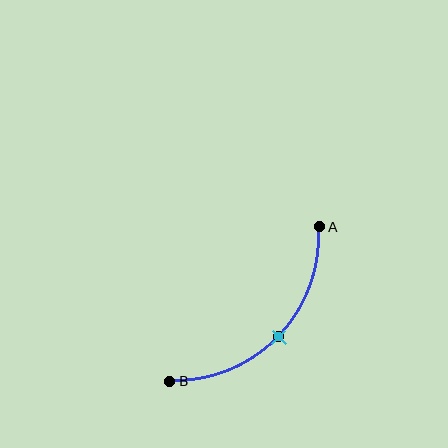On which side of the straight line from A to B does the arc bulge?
The arc bulges below and to the right of the straight line connecting A and B.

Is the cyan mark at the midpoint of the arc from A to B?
Yes. The cyan mark lies on the arc at equal arc-length from both A and B — it is the arc midpoint.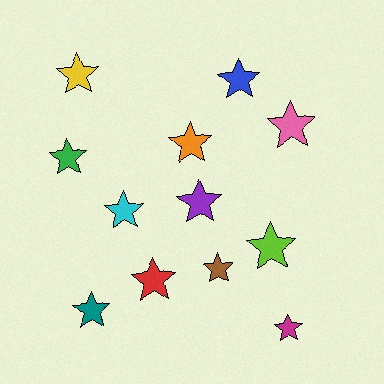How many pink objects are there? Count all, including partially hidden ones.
There is 1 pink object.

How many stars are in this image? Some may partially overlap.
There are 12 stars.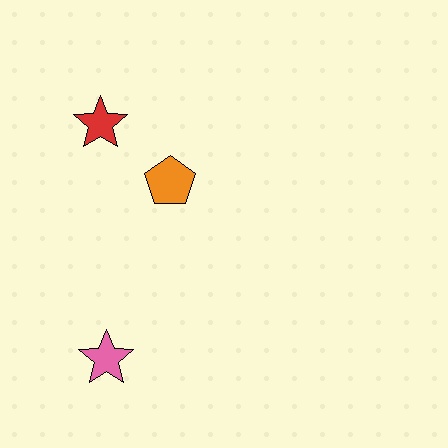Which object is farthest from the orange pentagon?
The pink star is farthest from the orange pentagon.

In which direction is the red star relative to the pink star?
The red star is above the pink star.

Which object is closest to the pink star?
The orange pentagon is closest to the pink star.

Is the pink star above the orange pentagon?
No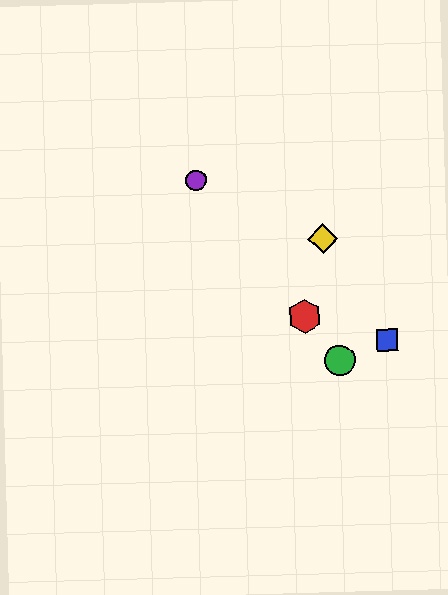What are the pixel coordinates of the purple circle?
The purple circle is at (196, 180).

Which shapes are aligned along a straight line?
The red hexagon, the green circle, the purple circle are aligned along a straight line.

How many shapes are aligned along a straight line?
3 shapes (the red hexagon, the green circle, the purple circle) are aligned along a straight line.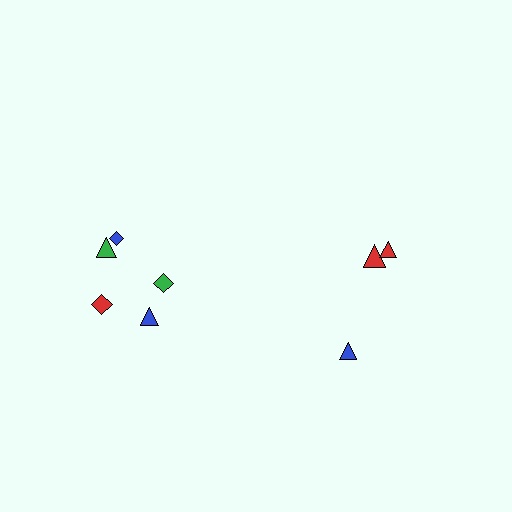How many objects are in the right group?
There are 3 objects.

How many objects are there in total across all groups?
There are 8 objects.